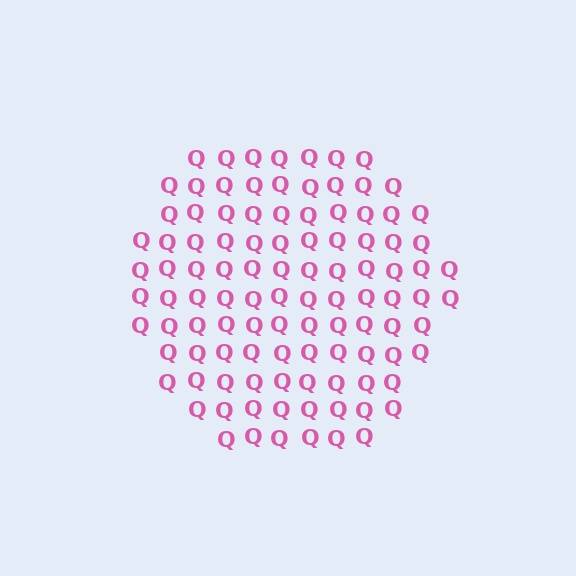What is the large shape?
The large shape is a hexagon.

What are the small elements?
The small elements are letter Q's.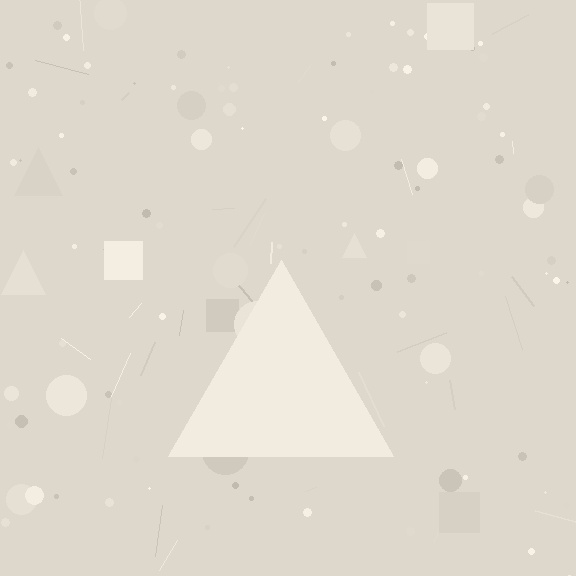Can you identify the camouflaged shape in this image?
The camouflaged shape is a triangle.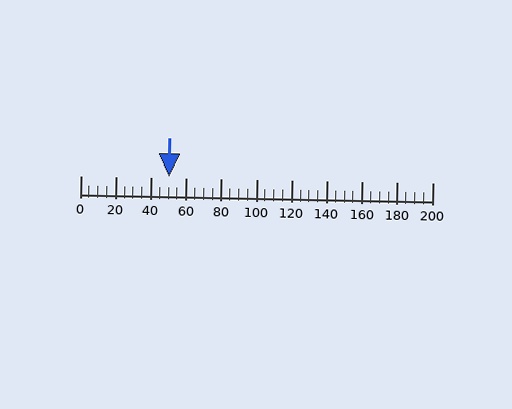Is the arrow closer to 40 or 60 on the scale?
The arrow is closer to 60.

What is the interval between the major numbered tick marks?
The major tick marks are spaced 20 units apart.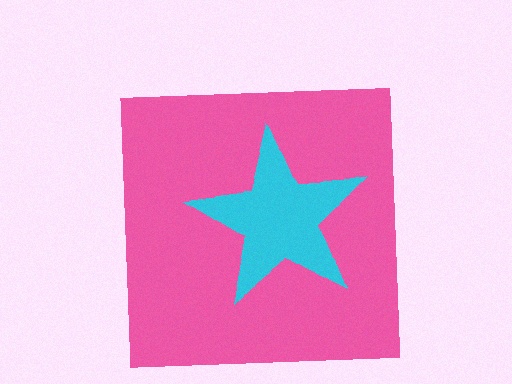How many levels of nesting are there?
2.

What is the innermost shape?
The cyan star.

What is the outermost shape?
The pink square.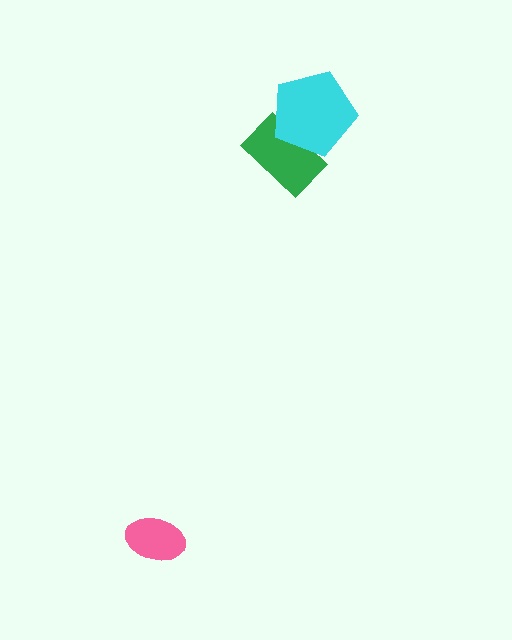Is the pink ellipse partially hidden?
No, no other shape covers it.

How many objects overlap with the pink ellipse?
0 objects overlap with the pink ellipse.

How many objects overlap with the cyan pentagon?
1 object overlaps with the cyan pentagon.